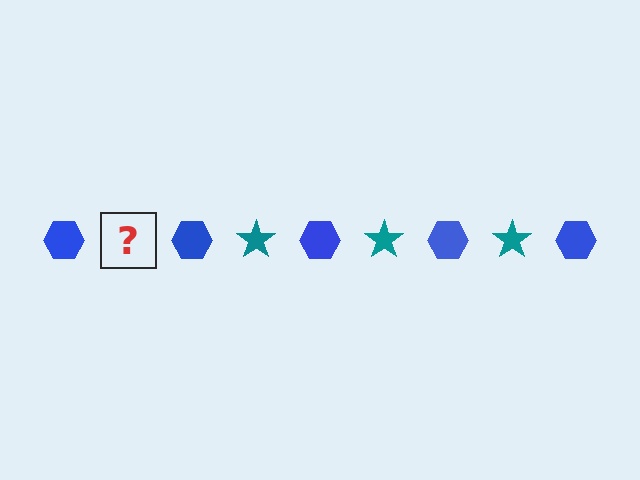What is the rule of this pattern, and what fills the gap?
The rule is that the pattern alternates between blue hexagon and teal star. The gap should be filled with a teal star.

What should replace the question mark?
The question mark should be replaced with a teal star.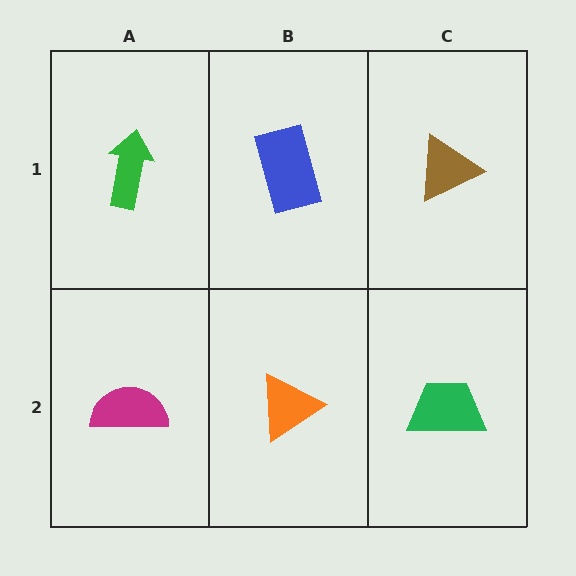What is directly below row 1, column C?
A green trapezoid.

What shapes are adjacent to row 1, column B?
An orange triangle (row 2, column B), a green arrow (row 1, column A), a brown triangle (row 1, column C).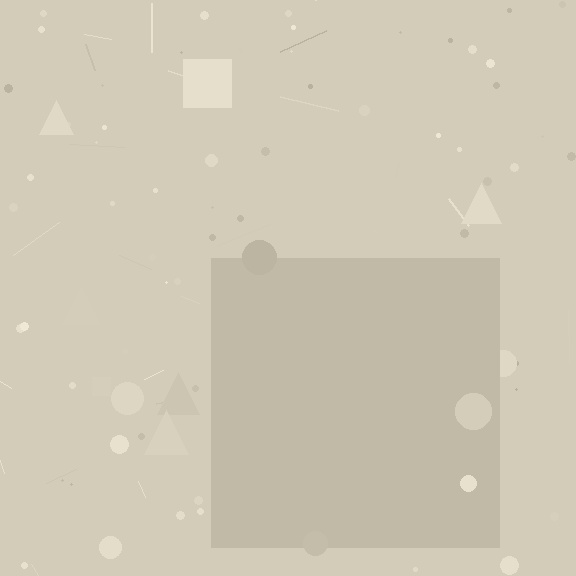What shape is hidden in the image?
A square is hidden in the image.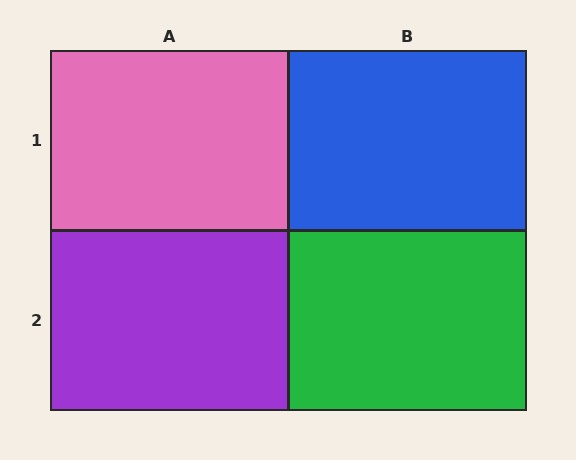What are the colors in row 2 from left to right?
Purple, green.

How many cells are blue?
1 cell is blue.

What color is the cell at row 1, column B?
Blue.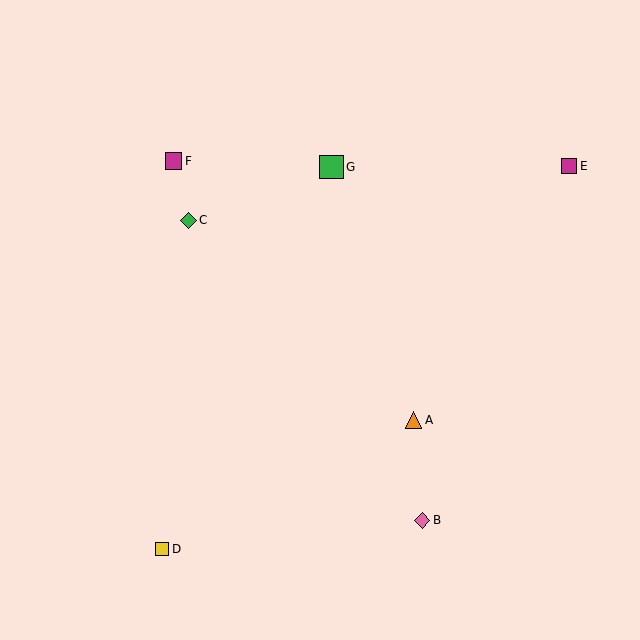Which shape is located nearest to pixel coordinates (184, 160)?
The magenta square (labeled F) at (173, 161) is nearest to that location.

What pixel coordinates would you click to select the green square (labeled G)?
Click at (331, 167) to select the green square G.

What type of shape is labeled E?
Shape E is a magenta square.